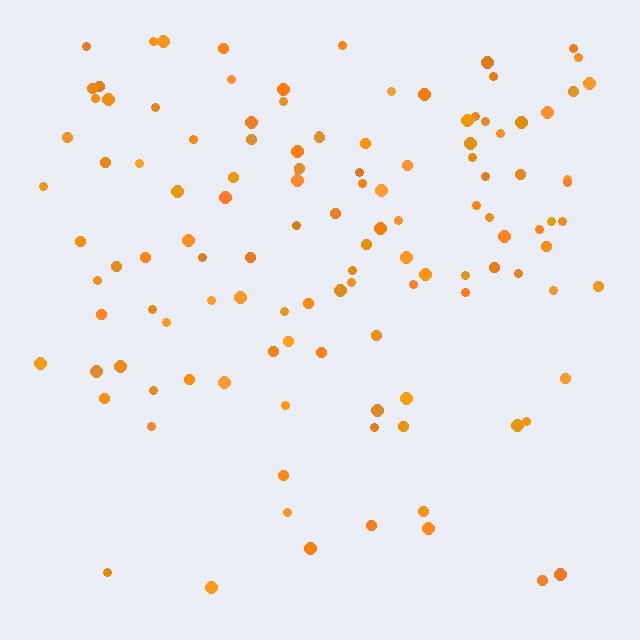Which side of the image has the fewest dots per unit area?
The bottom.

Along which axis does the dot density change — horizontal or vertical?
Vertical.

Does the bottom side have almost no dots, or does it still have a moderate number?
Still a moderate number, just noticeably fewer than the top.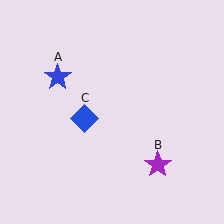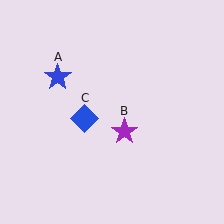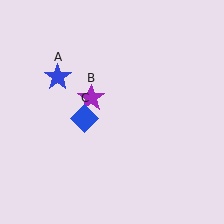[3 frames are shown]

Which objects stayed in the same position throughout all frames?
Blue star (object A) and blue diamond (object C) remained stationary.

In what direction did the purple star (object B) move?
The purple star (object B) moved up and to the left.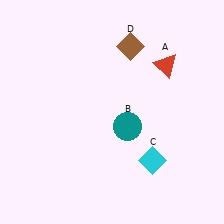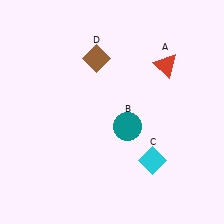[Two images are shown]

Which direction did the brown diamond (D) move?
The brown diamond (D) moved left.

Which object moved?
The brown diamond (D) moved left.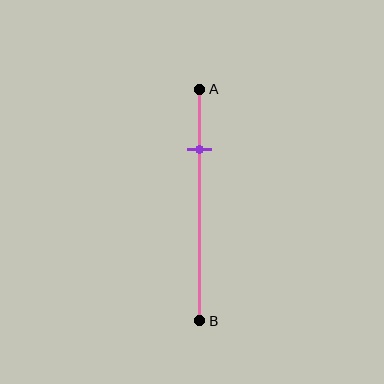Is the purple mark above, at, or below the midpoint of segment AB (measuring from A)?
The purple mark is above the midpoint of segment AB.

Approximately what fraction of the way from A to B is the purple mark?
The purple mark is approximately 25% of the way from A to B.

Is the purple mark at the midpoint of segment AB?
No, the mark is at about 25% from A, not at the 50% midpoint.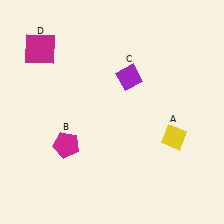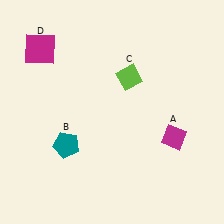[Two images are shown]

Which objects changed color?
A changed from yellow to magenta. B changed from magenta to teal. C changed from purple to lime.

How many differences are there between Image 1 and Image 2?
There are 3 differences between the two images.